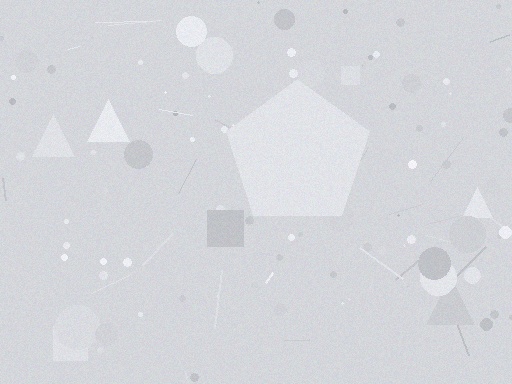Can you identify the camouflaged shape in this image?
The camouflaged shape is a pentagon.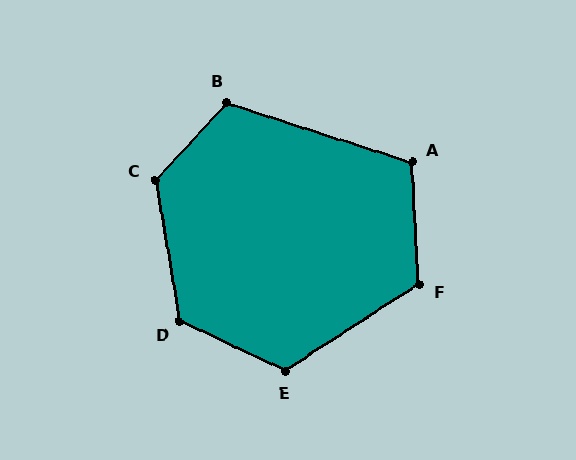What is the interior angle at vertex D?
Approximately 125 degrees (obtuse).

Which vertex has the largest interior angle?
C, at approximately 128 degrees.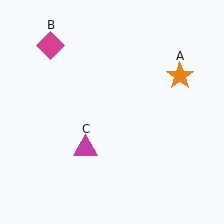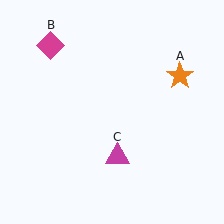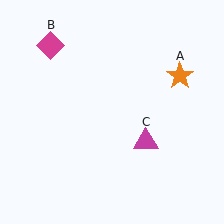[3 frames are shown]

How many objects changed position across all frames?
1 object changed position: magenta triangle (object C).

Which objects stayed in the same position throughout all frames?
Orange star (object A) and magenta diamond (object B) remained stationary.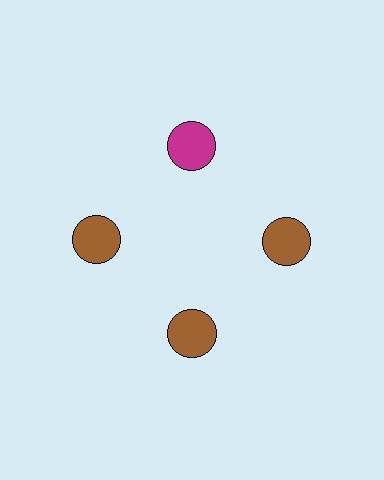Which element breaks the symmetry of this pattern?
The magenta circle at roughly the 12 o'clock position breaks the symmetry. All other shapes are brown circles.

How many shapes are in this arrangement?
There are 4 shapes arranged in a ring pattern.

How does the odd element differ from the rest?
It has a different color: magenta instead of brown.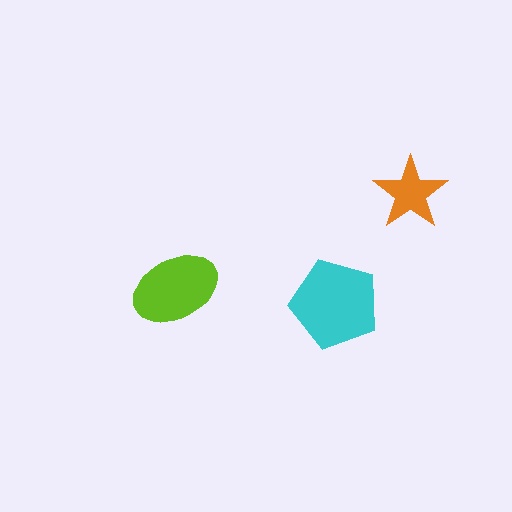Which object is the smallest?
The orange star.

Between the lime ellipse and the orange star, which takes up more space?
The lime ellipse.